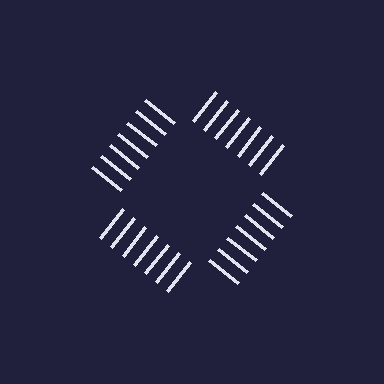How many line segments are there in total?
28 — 7 along each of the 4 edges.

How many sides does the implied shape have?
4 sides — the line-ends trace a square.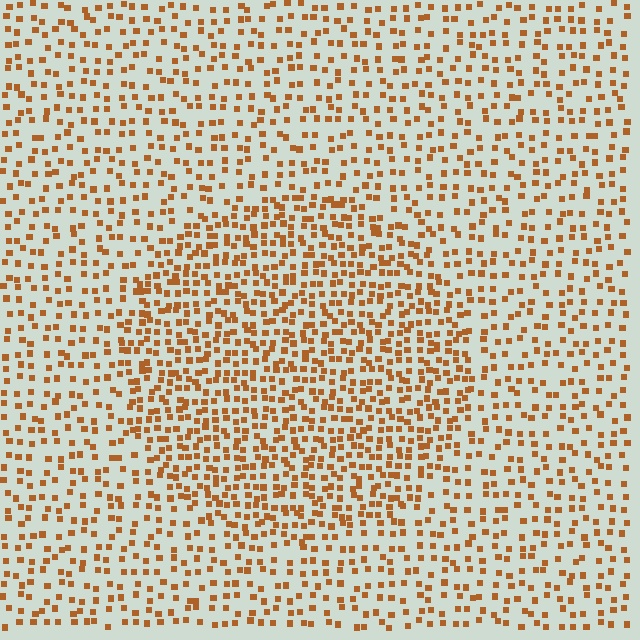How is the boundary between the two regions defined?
The boundary is defined by a change in element density (approximately 1.8x ratio). All elements are the same color, size, and shape.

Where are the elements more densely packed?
The elements are more densely packed inside the circle boundary.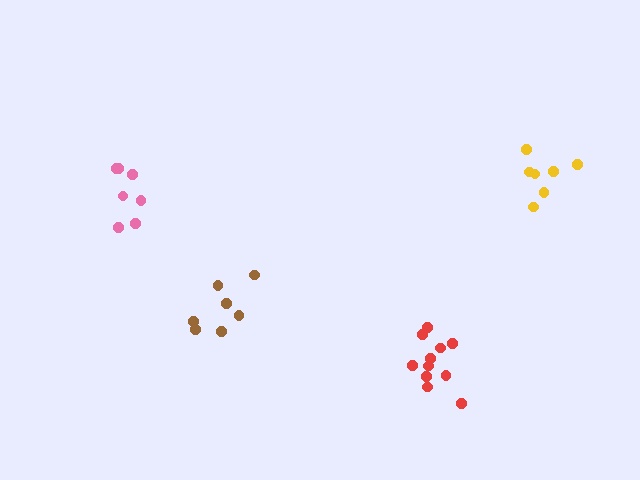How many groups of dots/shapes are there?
There are 4 groups.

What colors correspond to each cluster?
The clusters are colored: yellow, pink, red, brown.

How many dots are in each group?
Group 1: 7 dots, Group 2: 7 dots, Group 3: 11 dots, Group 4: 7 dots (32 total).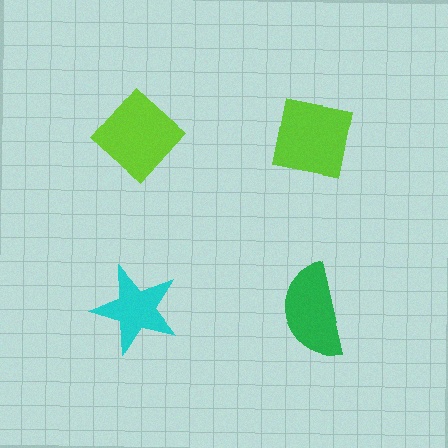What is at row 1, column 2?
A lime square.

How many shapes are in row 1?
2 shapes.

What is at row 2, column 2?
A green semicircle.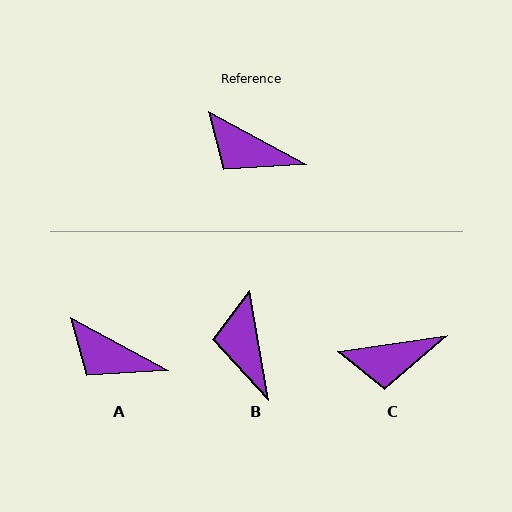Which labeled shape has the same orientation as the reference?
A.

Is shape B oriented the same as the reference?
No, it is off by about 52 degrees.